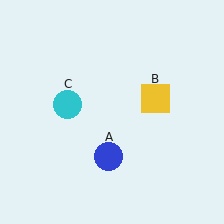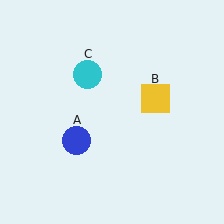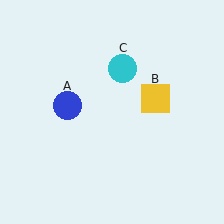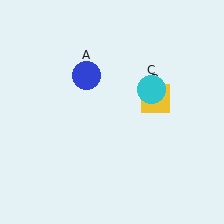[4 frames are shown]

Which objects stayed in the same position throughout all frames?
Yellow square (object B) remained stationary.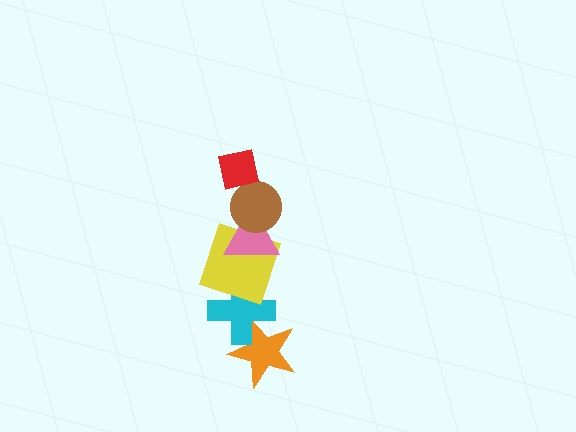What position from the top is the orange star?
The orange star is 6th from the top.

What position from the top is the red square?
The red square is 1st from the top.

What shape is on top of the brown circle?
The red square is on top of the brown circle.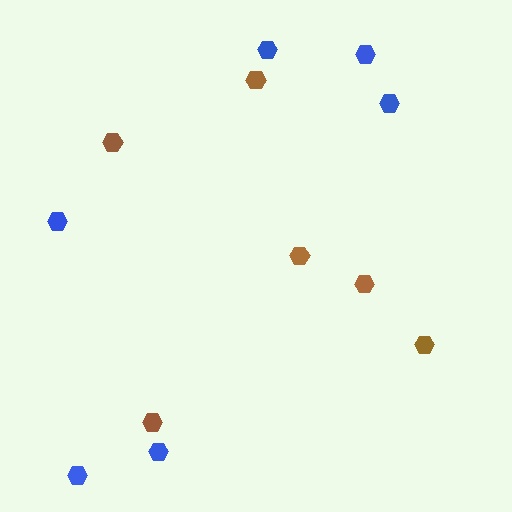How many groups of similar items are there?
There are 2 groups: one group of blue hexagons (6) and one group of brown hexagons (6).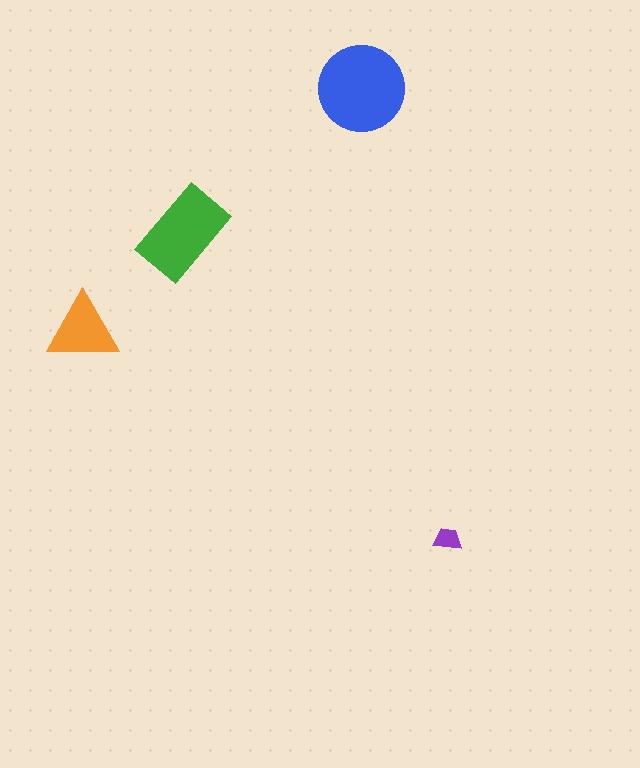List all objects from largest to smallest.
The blue circle, the green rectangle, the orange triangle, the purple trapezoid.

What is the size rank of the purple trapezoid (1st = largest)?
4th.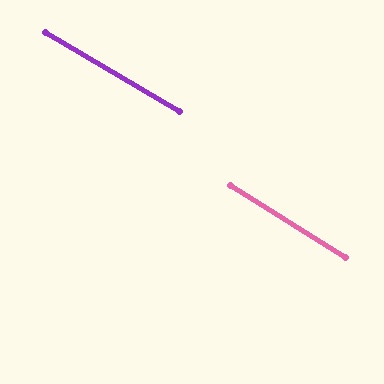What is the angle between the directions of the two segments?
Approximately 2 degrees.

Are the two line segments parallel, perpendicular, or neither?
Parallel — their directions differ by only 1.6°.